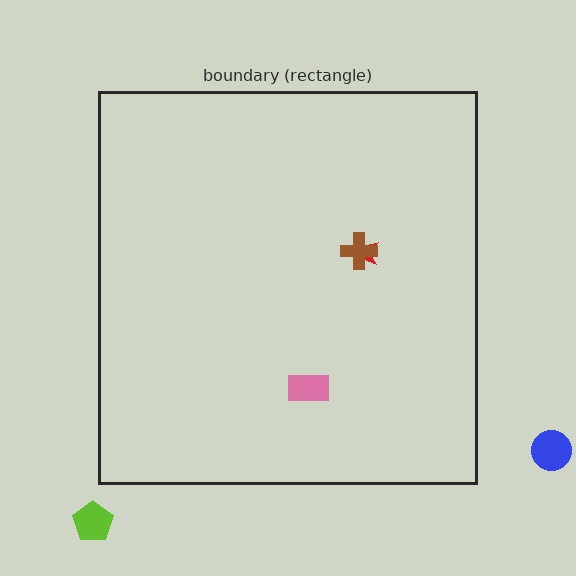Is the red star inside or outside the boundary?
Inside.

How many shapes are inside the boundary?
3 inside, 2 outside.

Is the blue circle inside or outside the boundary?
Outside.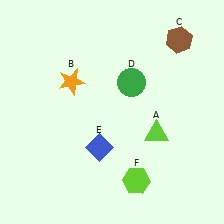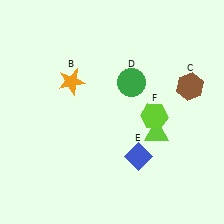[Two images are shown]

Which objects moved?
The objects that moved are: the brown hexagon (C), the blue diamond (E), the lime hexagon (F).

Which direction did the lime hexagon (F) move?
The lime hexagon (F) moved up.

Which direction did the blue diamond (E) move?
The blue diamond (E) moved right.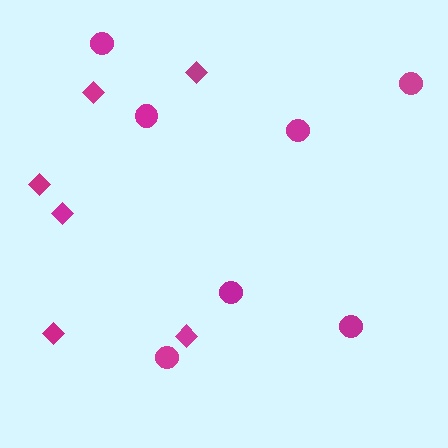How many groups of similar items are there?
There are 2 groups: one group of diamonds (6) and one group of circles (7).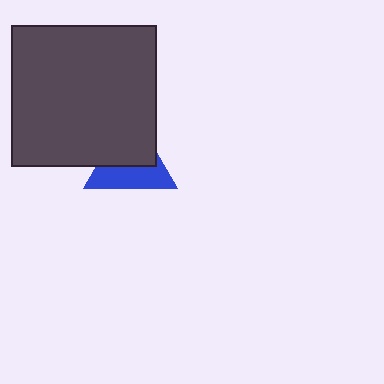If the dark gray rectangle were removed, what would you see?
You would see the complete blue triangle.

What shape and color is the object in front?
The object in front is a dark gray rectangle.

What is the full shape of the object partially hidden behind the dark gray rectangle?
The partially hidden object is a blue triangle.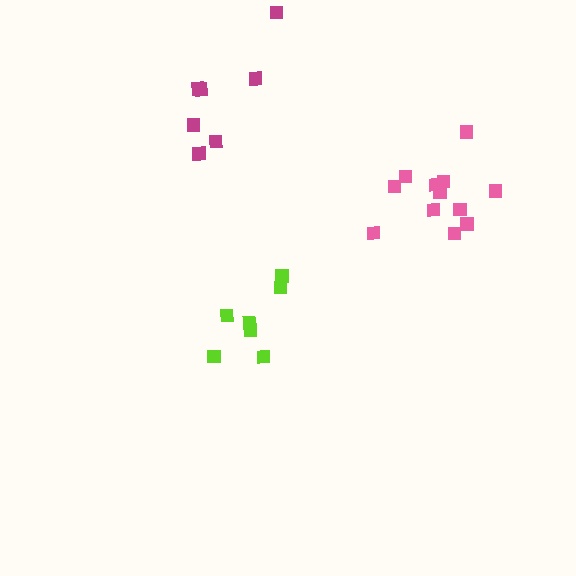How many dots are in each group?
Group 1: 7 dots, Group 2: 7 dots, Group 3: 12 dots (26 total).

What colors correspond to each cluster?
The clusters are colored: magenta, lime, pink.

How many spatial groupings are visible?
There are 3 spatial groupings.